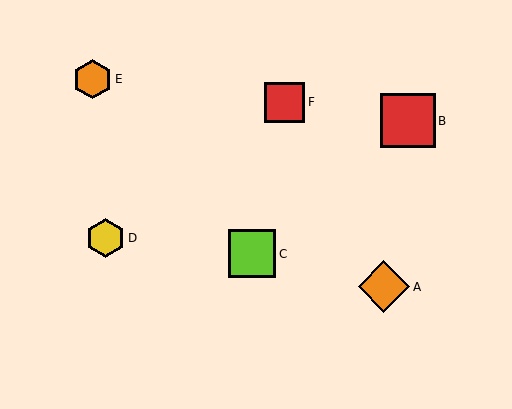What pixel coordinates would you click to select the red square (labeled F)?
Click at (284, 102) to select the red square F.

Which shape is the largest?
The red square (labeled B) is the largest.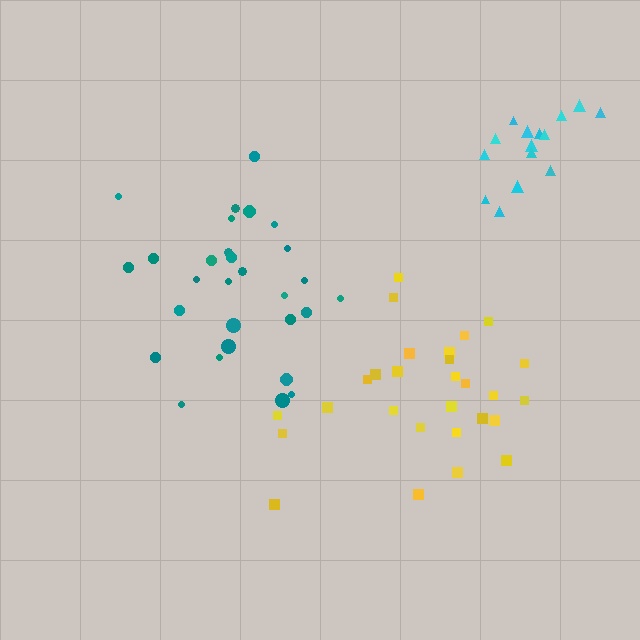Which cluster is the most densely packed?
Cyan.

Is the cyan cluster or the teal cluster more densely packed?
Cyan.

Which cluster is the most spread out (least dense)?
Teal.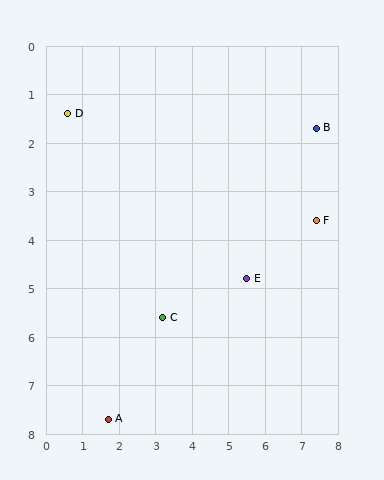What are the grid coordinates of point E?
Point E is at approximately (5.5, 4.8).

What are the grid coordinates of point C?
Point C is at approximately (3.2, 5.6).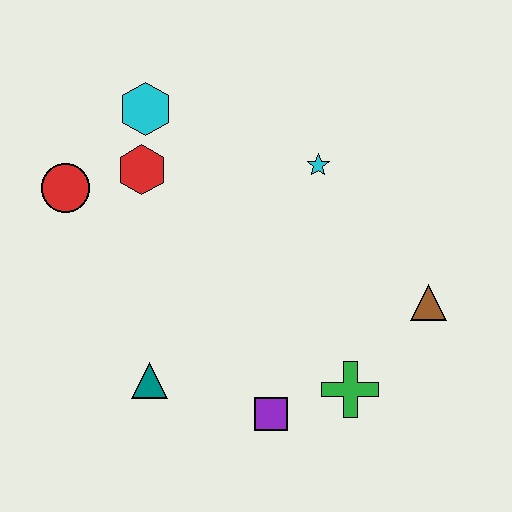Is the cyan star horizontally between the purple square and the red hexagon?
No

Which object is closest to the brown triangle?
The green cross is closest to the brown triangle.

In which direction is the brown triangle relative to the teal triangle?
The brown triangle is to the right of the teal triangle.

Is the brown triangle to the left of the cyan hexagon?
No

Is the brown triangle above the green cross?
Yes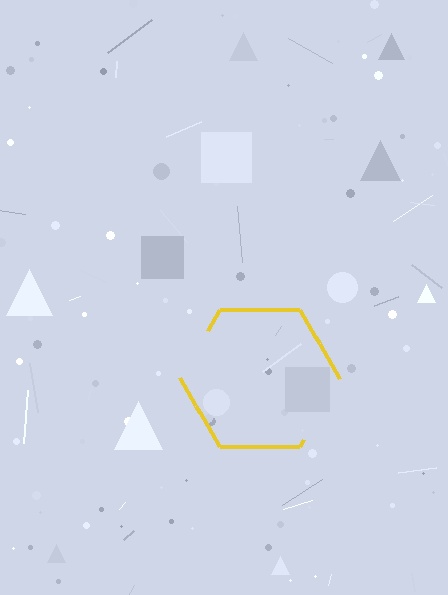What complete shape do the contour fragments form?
The contour fragments form a hexagon.